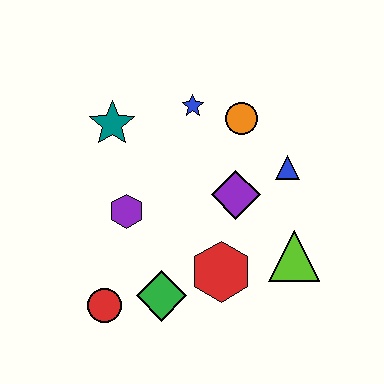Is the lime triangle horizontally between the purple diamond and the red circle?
No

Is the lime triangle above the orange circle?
No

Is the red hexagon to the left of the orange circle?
Yes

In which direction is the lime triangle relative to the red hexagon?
The lime triangle is to the right of the red hexagon.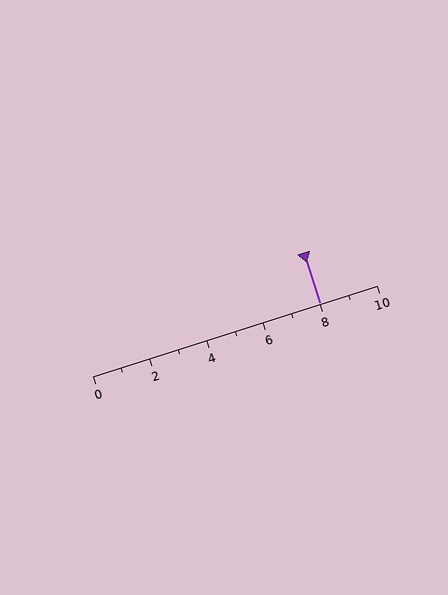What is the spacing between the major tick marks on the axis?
The major ticks are spaced 2 apart.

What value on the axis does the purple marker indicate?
The marker indicates approximately 8.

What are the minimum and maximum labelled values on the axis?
The axis runs from 0 to 10.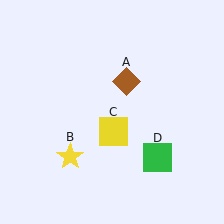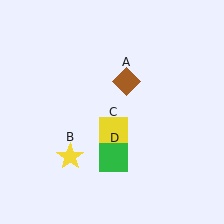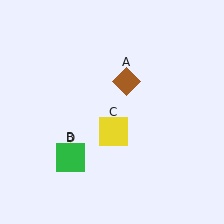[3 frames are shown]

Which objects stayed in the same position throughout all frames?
Brown diamond (object A) and yellow star (object B) and yellow square (object C) remained stationary.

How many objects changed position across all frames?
1 object changed position: green square (object D).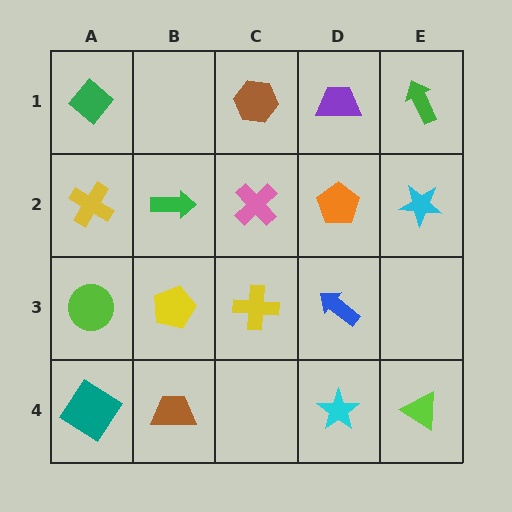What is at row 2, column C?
A pink cross.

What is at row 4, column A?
A teal diamond.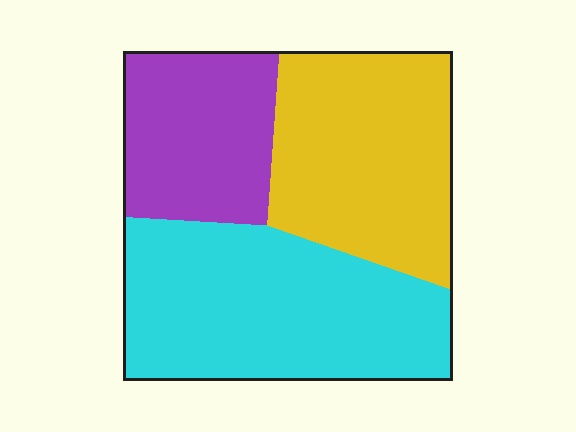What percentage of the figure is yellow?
Yellow takes up about one third (1/3) of the figure.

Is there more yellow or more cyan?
Cyan.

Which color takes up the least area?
Purple, at roughly 25%.